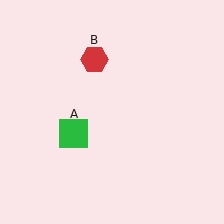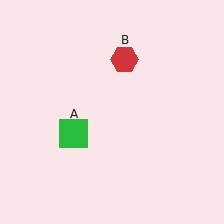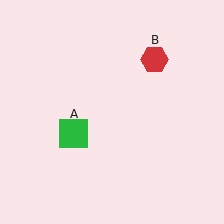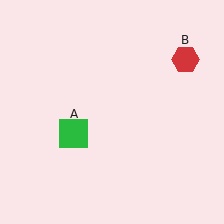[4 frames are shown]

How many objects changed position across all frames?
1 object changed position: red hexagon (object B).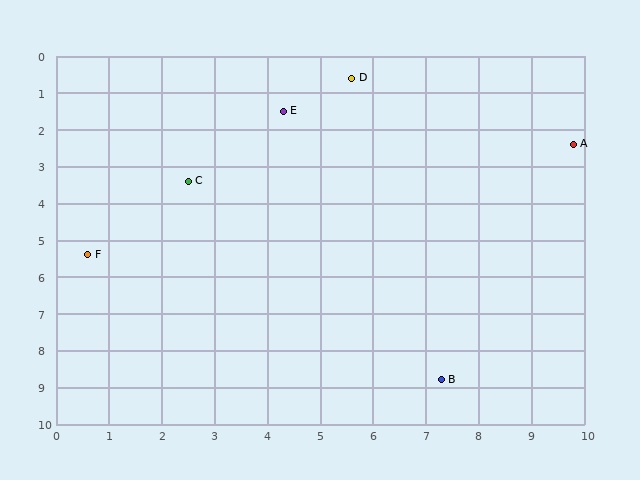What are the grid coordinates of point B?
Point B is at approximately (7.3, 8.8).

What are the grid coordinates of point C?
Point C is at approximately (2.5, 3.4).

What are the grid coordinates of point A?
Point A is at approximately (9.8, 2.4).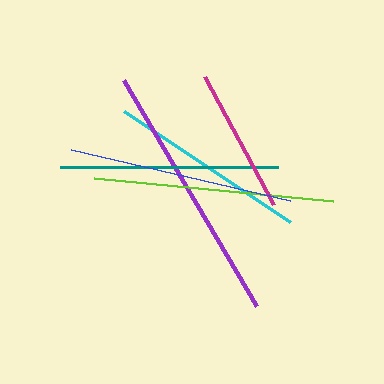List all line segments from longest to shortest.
From longest to shortest: purple, lime, blue, teal, cyan, magenta.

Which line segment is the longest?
The purple line is the longest at approximately 262 pixels.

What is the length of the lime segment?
The lime segment is approximately 240 pixels long.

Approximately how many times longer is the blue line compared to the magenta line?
The blue line is approximately 1.6 times the length of the magenta line.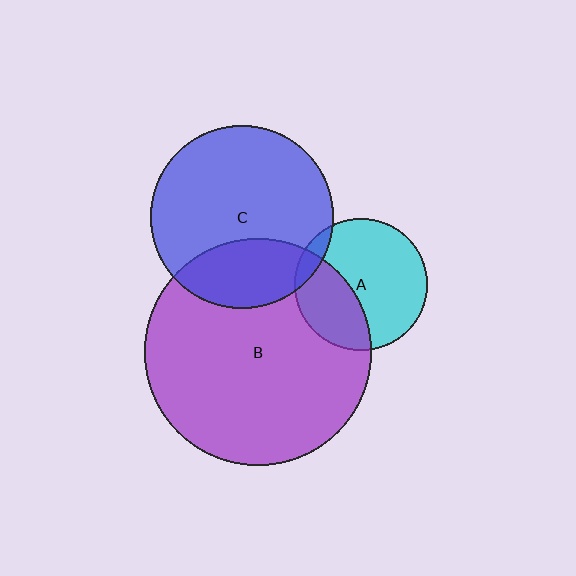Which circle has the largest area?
Circle B (purple).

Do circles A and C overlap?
Yes.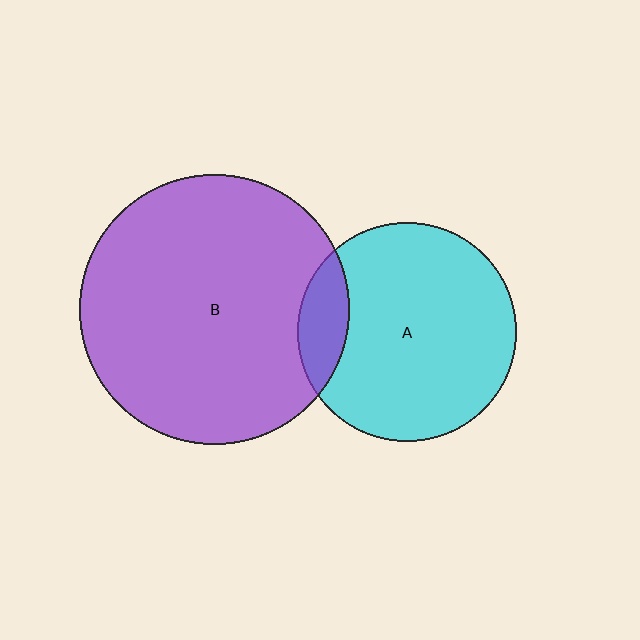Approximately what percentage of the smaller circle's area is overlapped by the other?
Approximately 15%.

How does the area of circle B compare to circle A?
Approximately 1.5 times.